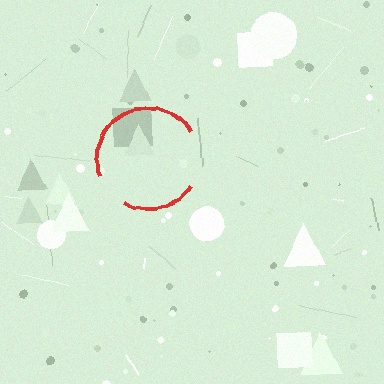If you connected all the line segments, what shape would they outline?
They would outline a circle.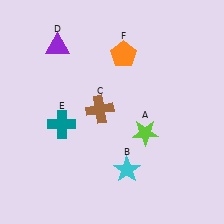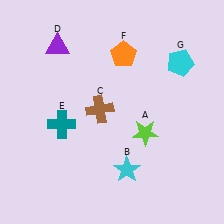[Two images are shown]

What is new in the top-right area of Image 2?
A cyan pentagon (G) was added in the top-right area of Image 2.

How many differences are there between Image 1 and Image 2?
There is 1 difference between the two images.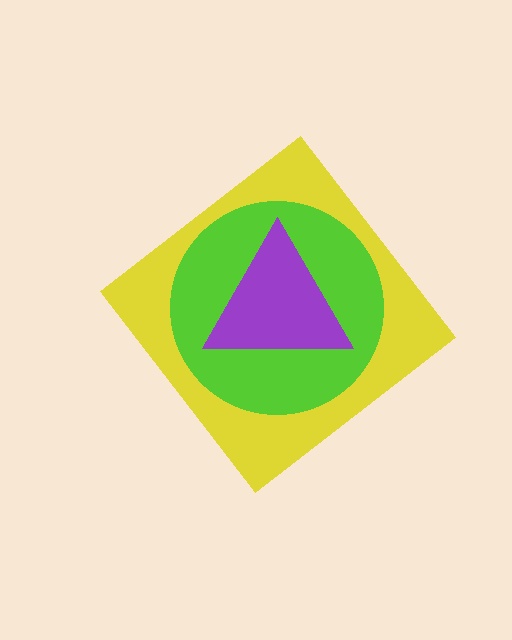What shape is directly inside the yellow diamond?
The lime circle.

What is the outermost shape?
The yellow diamond.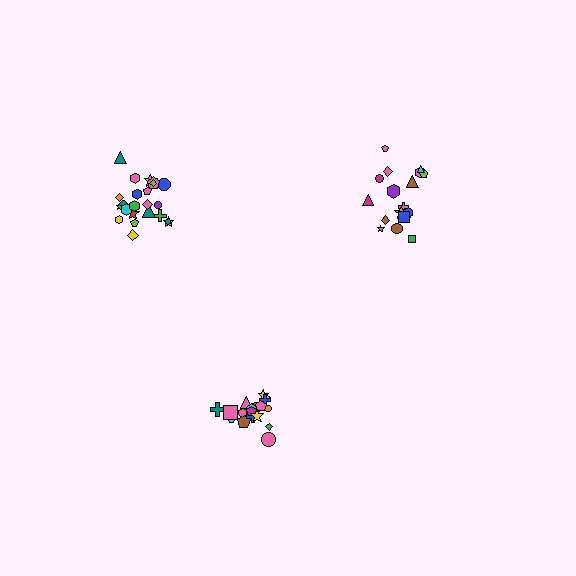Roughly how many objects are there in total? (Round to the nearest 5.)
Roughly 60 objects in total.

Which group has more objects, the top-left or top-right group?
The top-left group.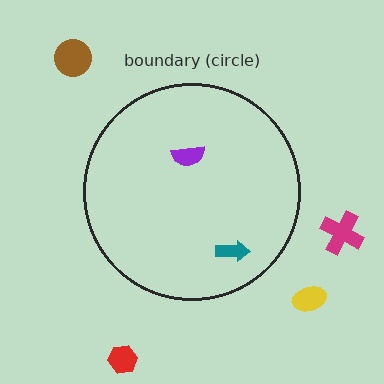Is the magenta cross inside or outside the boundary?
Outside.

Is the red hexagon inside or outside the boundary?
Outside.